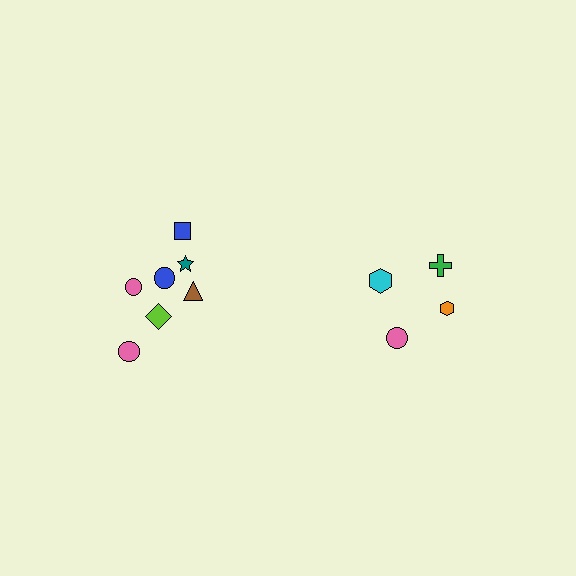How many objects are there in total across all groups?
There are 11 objects.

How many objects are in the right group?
There are 4 objects.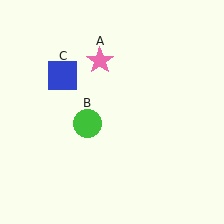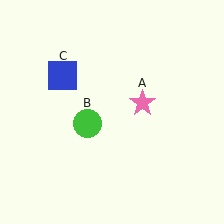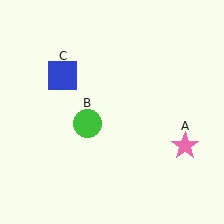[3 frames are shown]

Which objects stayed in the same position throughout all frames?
Green circle (object B) and blue square (object C) remained stationary.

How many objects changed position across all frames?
1 object changed position: pink star (object A).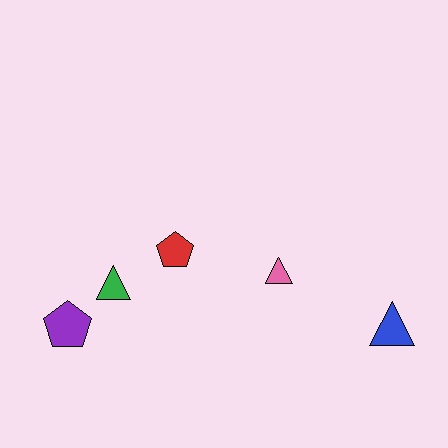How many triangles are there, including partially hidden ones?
There are 3 triangles.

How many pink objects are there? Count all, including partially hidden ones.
There is 1 pink object.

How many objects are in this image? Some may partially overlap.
There are 5 objects.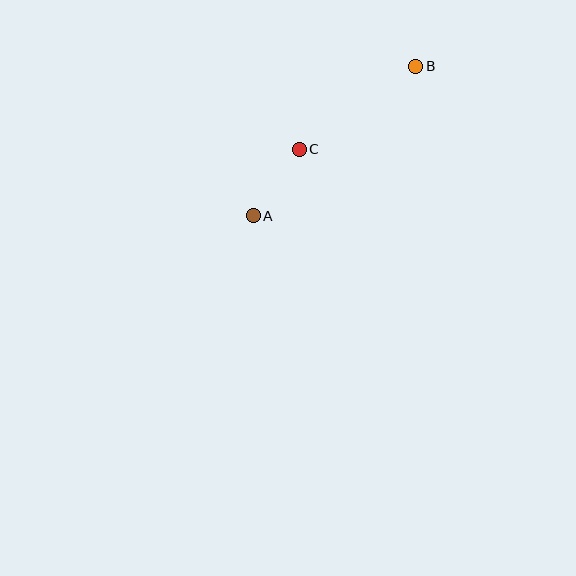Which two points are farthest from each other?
Points A and B are farthest from each other.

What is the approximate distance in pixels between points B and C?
The distance between B and C is approximately 143 pixels.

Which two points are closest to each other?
Points A and C are closest to each other.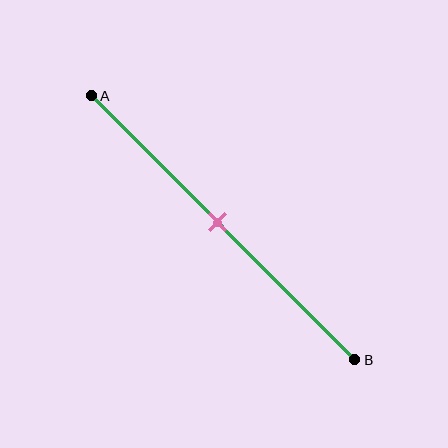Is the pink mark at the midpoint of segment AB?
Yes, the mark is approximately at the midpoint.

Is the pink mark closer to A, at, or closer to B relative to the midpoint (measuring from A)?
The pink mark is approximately at the midpoint of segment AB.